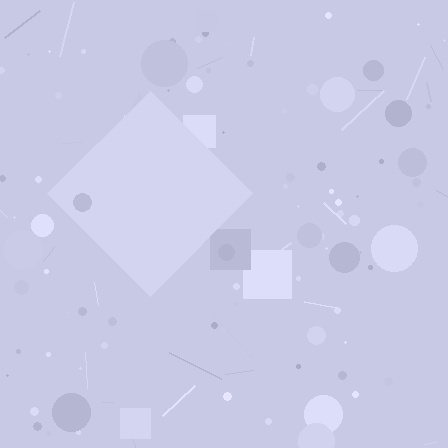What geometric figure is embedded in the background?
A diamond is embedded in the background.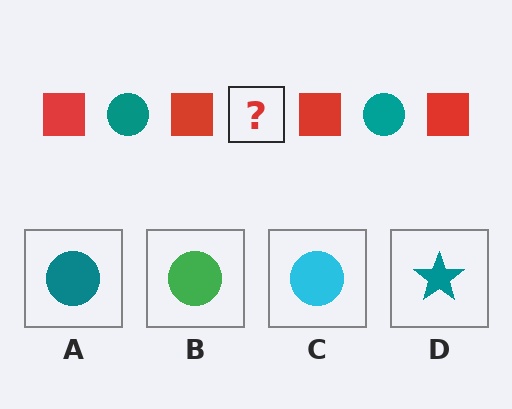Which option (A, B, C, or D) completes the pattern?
A.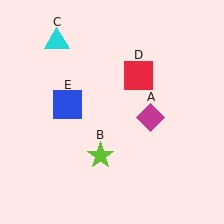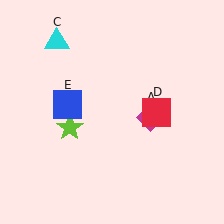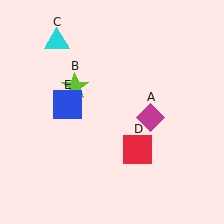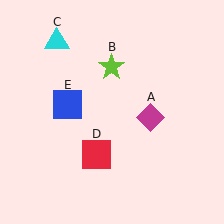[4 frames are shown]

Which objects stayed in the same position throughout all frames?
Magenta diamond (object A) and cyan triangle (object C) and blue square (object E) remained stationary.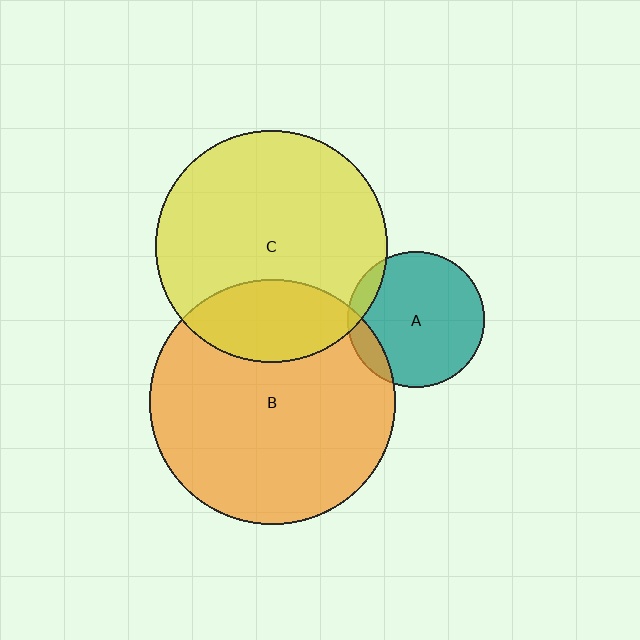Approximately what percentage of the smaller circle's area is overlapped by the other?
Approximately 25%.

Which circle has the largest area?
Circle B (orange).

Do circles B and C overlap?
Yes.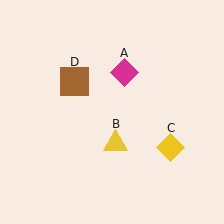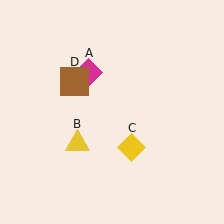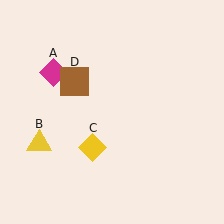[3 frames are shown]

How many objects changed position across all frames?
3 objects changed position: magenta diamond (object A), yellow triangle (object B), yellow diamond (object C).